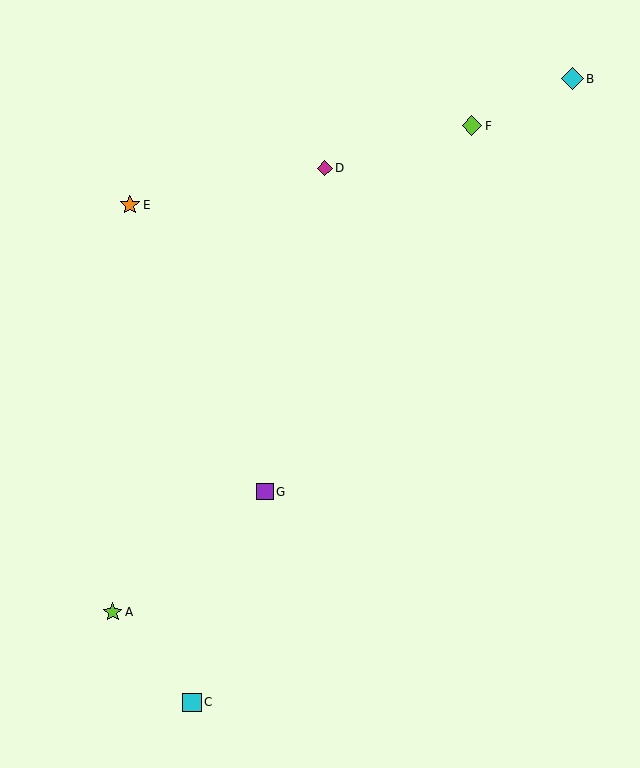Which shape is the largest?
The cyan diamond (labeled B) is the largest.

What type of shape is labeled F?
Shape F is a lime diamond.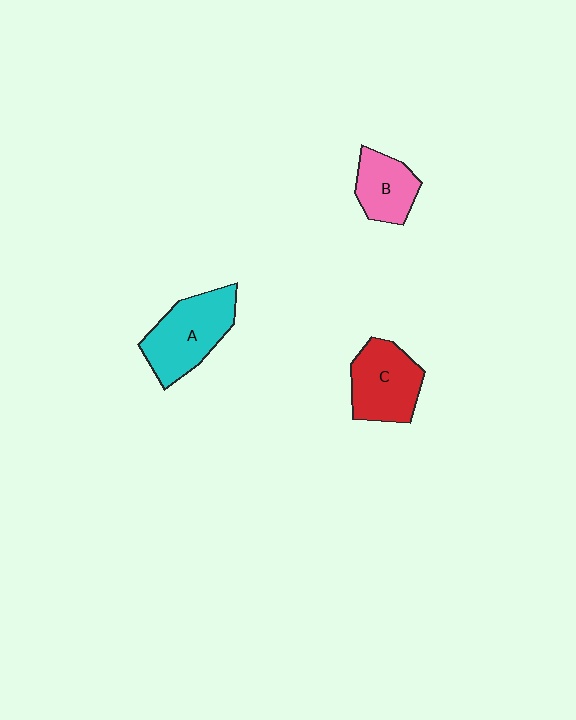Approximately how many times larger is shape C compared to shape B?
Approximately 1.4 times.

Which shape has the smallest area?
Shape B (pink).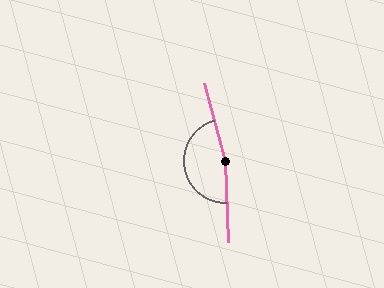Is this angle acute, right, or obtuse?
It is obtuse.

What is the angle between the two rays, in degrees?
Approximately 167 degrees.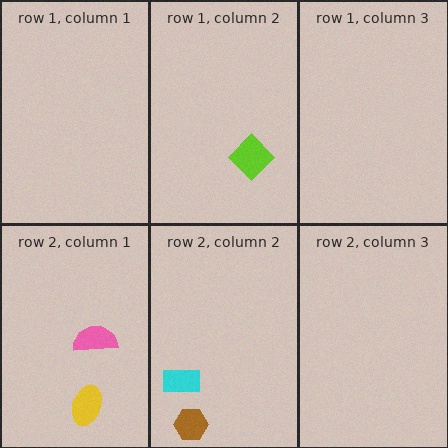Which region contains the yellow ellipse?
The row 2, column 1 region.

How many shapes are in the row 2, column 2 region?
2.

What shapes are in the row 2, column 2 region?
The brown hexagon, the cyan rectangle.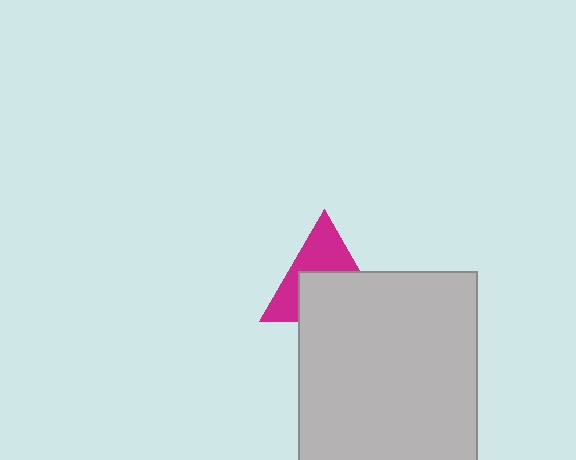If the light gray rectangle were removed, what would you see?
You would see the complete magenta triangle.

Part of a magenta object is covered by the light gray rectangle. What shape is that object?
It is a triangle.